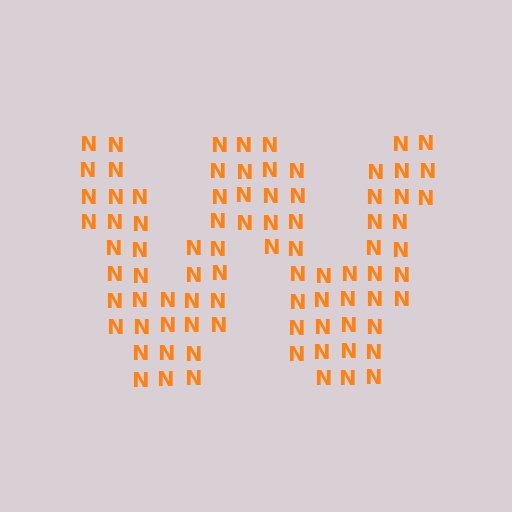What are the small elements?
The small elements are letter N's.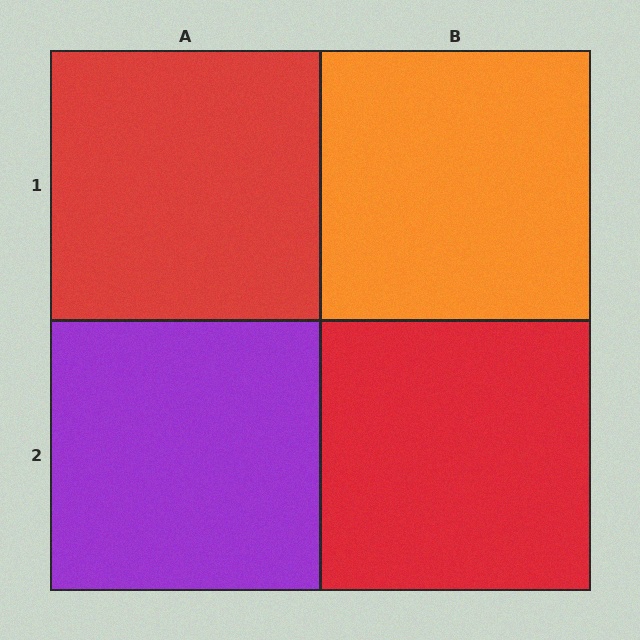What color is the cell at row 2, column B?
Red.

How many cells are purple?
1 cell is purple.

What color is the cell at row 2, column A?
Purple.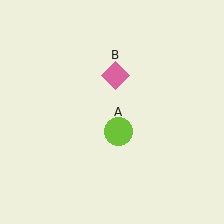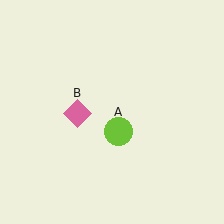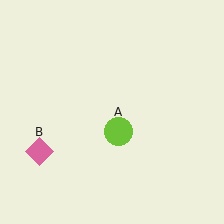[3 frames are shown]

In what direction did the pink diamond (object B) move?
The pink diamond (object B) moved down and to the left.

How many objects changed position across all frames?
1 object changed position: pink diamond (object B).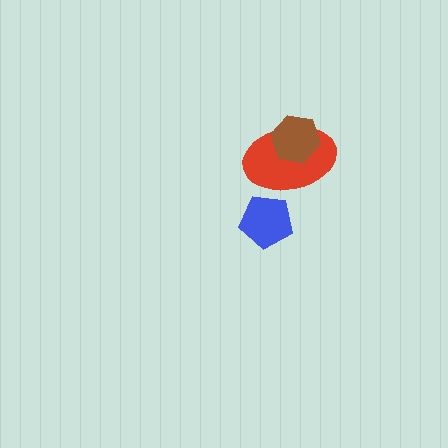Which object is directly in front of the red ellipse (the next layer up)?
The blue pentagon is directly in front of the red ellipse.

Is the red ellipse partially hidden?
Yes, it is partially covered by another shape.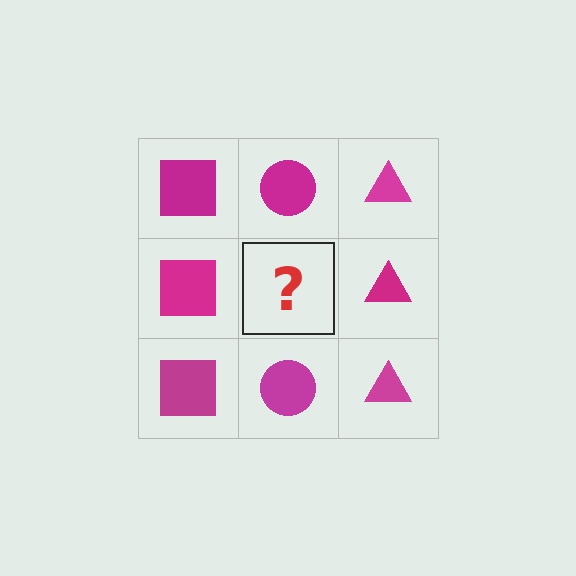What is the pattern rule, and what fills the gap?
The rule is that each column has a consistent shape. The gap should be filled with a magenta circle.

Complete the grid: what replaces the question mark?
The question mark should be replaced with a magenta circle.